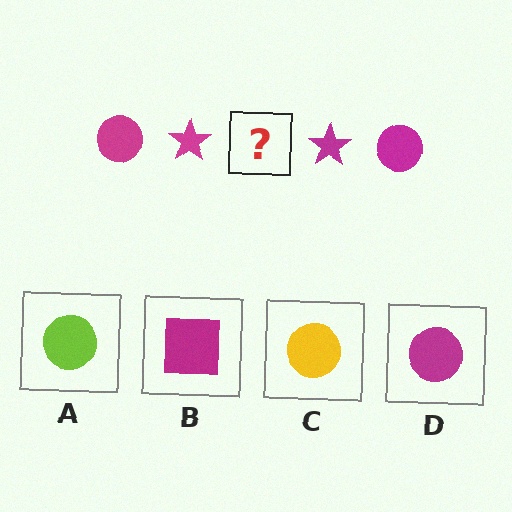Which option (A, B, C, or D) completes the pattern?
D.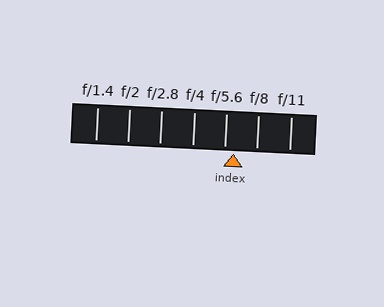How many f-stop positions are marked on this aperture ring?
There are 7 f-stop positions marked.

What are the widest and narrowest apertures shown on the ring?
The widest aperture shown is f/1.4 and the narrowest is f/11.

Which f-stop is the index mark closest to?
The index mark is closest to f/5.6.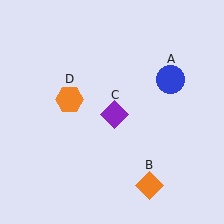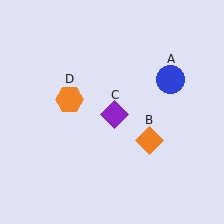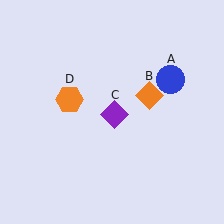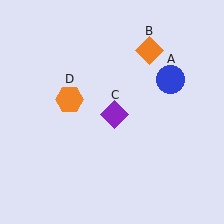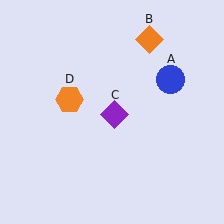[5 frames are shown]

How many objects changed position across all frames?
1 object changed position: orange diamond (object B).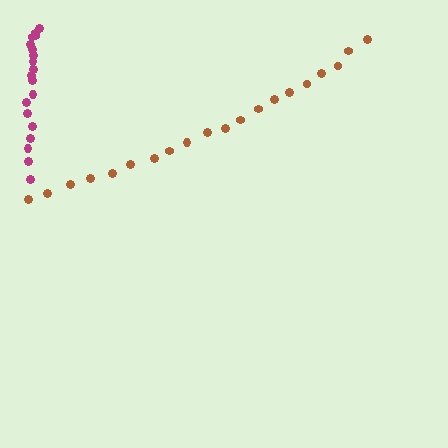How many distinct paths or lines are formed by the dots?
There are 2 distinct paths.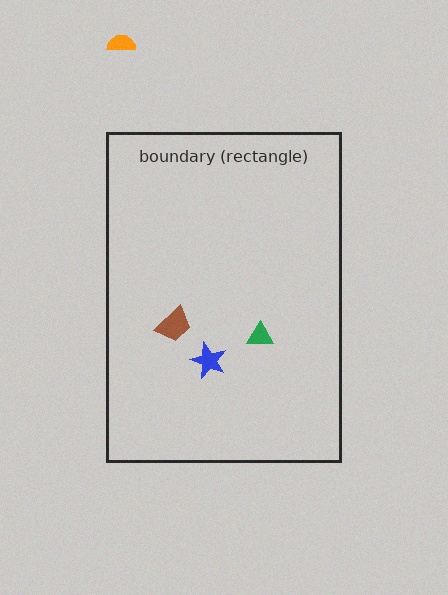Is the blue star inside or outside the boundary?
Inside.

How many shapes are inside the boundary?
3 inside, 1 outside.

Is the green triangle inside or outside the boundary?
Inside.